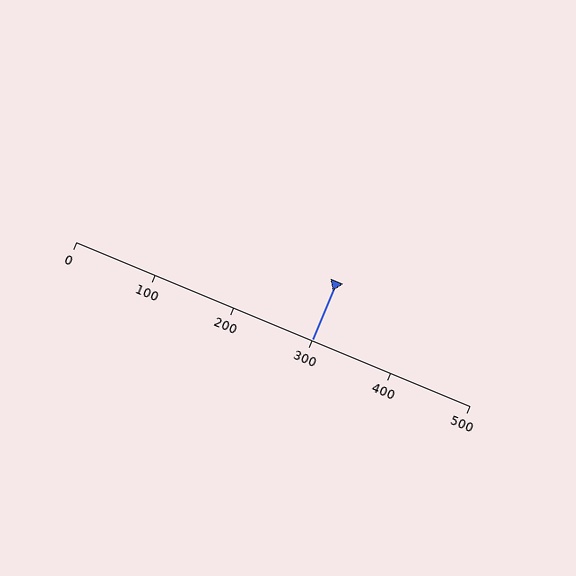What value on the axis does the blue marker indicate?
The marker indicates approximately 300.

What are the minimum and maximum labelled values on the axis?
The axis runs from 0 to 500.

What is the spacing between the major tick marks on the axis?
The major ticks are spaced 100 apart.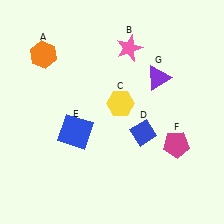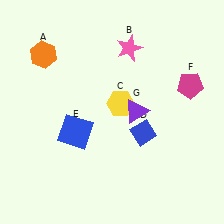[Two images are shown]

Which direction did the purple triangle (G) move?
The purple triangle (G) moved down.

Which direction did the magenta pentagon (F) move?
The magenta pentagon (F) moved up.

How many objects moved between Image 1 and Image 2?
2 objects moved between the two images.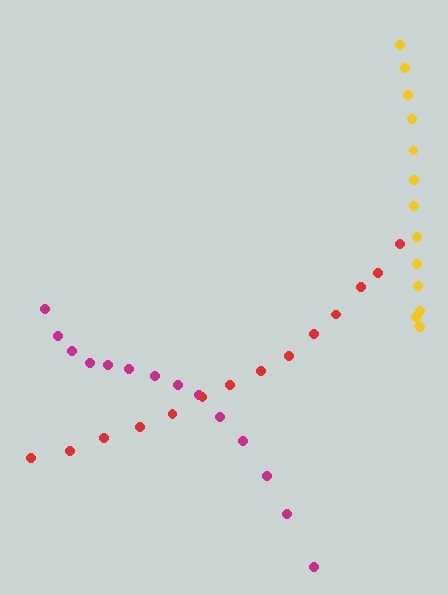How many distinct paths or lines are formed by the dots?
There are 3 distinct paths.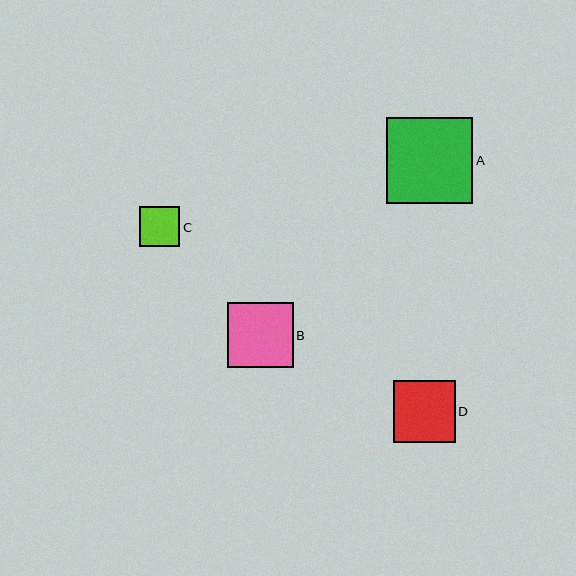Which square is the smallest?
Square C is the smallest with a size of approximately 40 pixels.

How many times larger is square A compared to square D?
Square A is approximately 1.4 times the size of square D.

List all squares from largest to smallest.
From largest to smallest: A, B, D, C.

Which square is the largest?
Square A is the largest with a size of approximately 86 pixels.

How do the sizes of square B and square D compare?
Square B and square D are approximately the same size.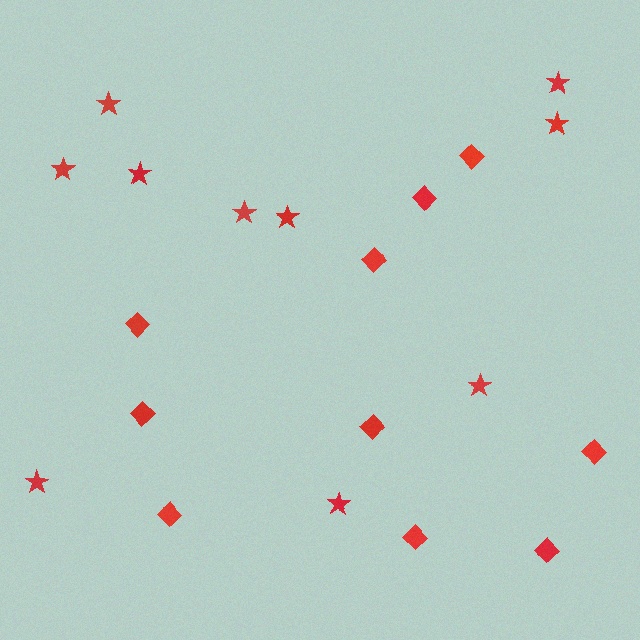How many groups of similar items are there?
There are 2 groups: one group of stars (10) and one group of diamonds (10).